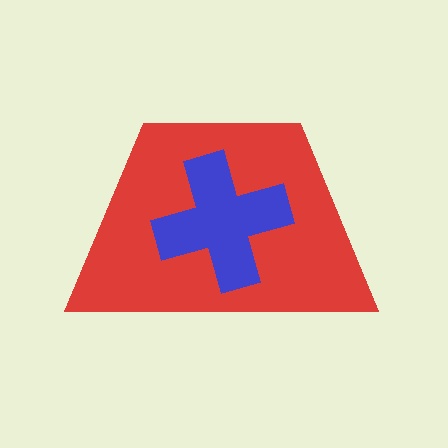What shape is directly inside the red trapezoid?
The blue cross.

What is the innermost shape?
The blue cross.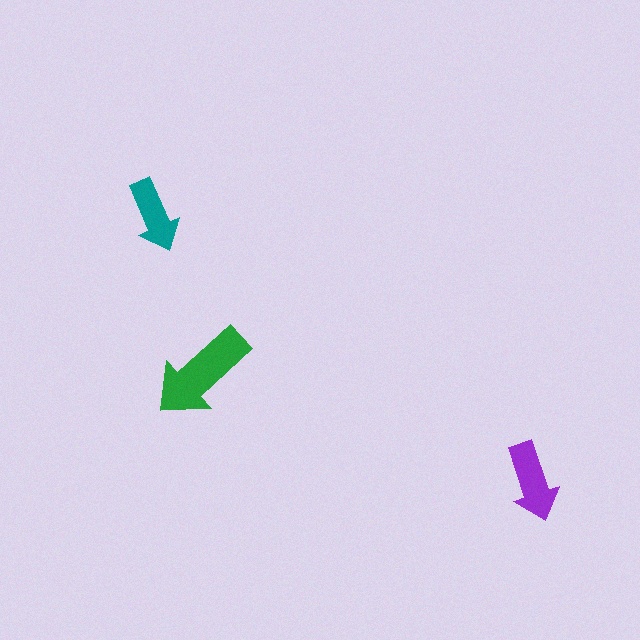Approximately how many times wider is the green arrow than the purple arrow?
About 1.5 times wider.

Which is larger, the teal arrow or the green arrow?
The green one.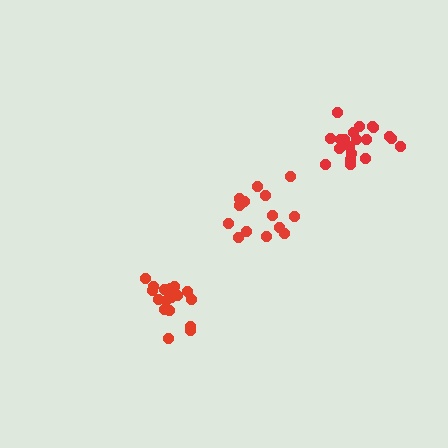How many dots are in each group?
Group 1: 18 dots, Group 2: 20 dots, Group 3: 14 dots (52 total).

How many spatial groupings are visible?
There are 3 spatial groupings.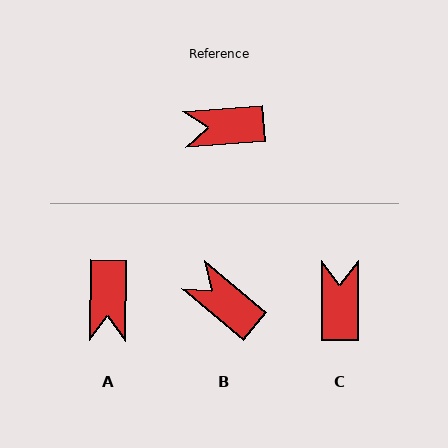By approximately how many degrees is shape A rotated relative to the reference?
Approximately 84 degrees counter-clockwise.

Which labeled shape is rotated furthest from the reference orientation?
C, about 95 degrees away.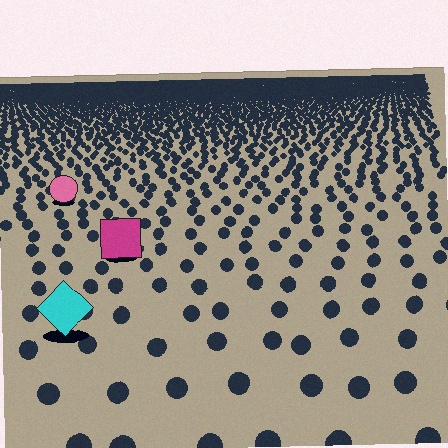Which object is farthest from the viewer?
The pink circle is farthest from the viewer. It appears smaller and the ground texture around it is denser.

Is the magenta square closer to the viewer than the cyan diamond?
No. The cyan diamond is closer — you can tell from the texture gradient: the ground texture is coarser near it.